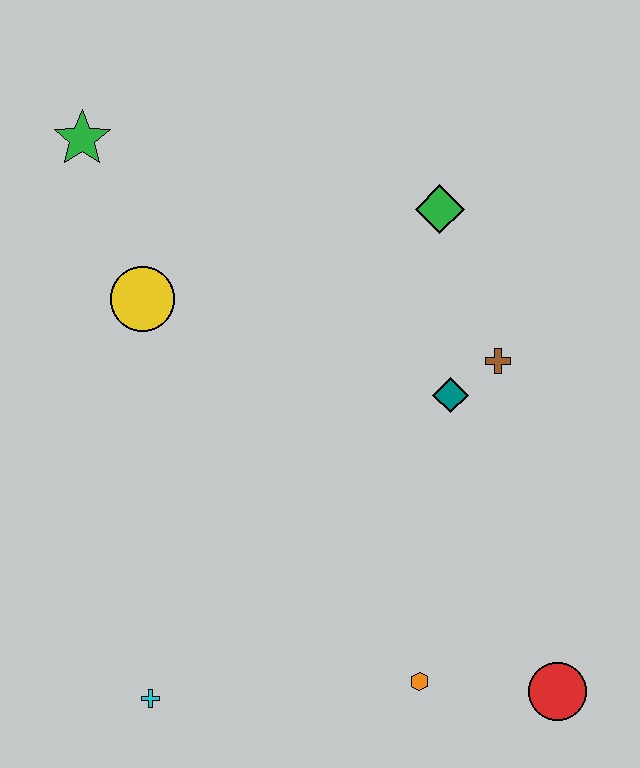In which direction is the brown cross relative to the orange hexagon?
The brown cross is above the orange hexagon.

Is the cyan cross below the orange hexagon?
Yes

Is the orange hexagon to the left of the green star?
No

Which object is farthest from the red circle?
The green star is farthest from the red circle.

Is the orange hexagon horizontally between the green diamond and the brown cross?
No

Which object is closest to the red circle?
The orange hexagon is closest to the red circle.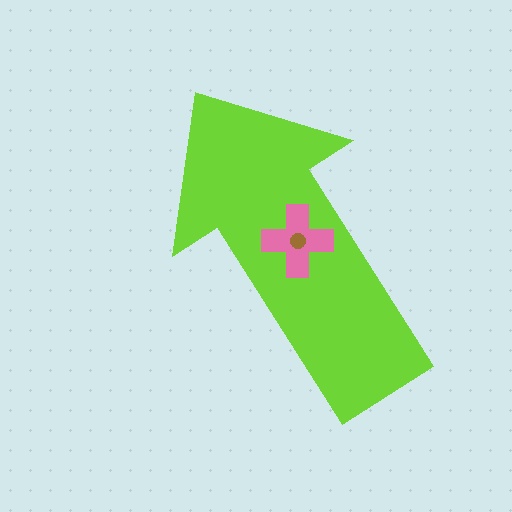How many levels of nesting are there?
3.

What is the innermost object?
The brown circle.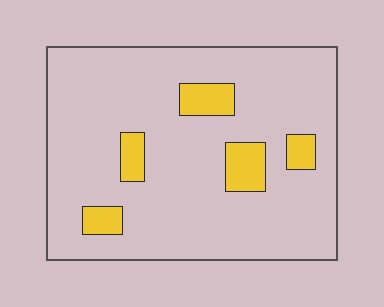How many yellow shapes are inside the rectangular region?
5.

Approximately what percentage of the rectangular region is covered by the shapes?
Approximately 10%.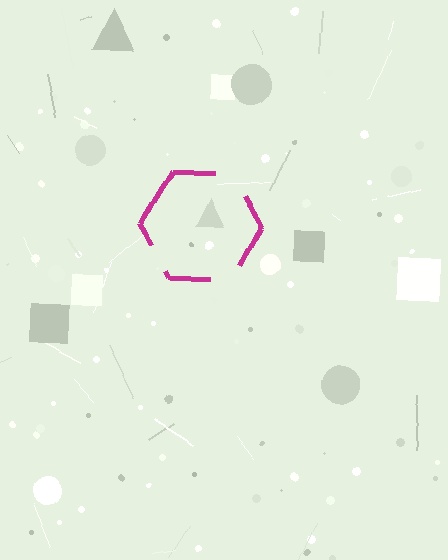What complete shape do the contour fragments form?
The contour fragments form a hexagon.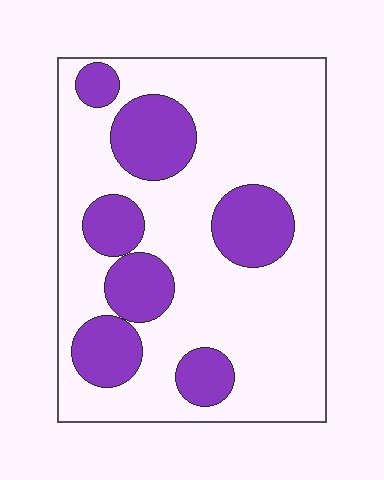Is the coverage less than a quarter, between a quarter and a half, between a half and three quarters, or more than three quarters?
Between a quarter and a half.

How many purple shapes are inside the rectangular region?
7.